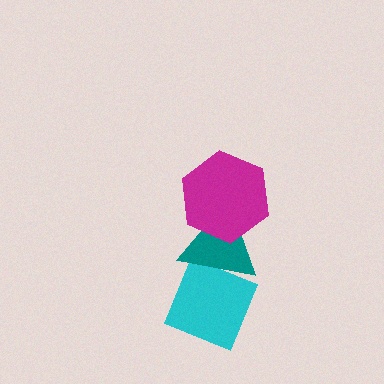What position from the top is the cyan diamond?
The cyan diamond is 3rd from the top.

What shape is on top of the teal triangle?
The magenta hexagon is on top of the teal triangle.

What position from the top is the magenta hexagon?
The magenta hexagon is 1st from the top.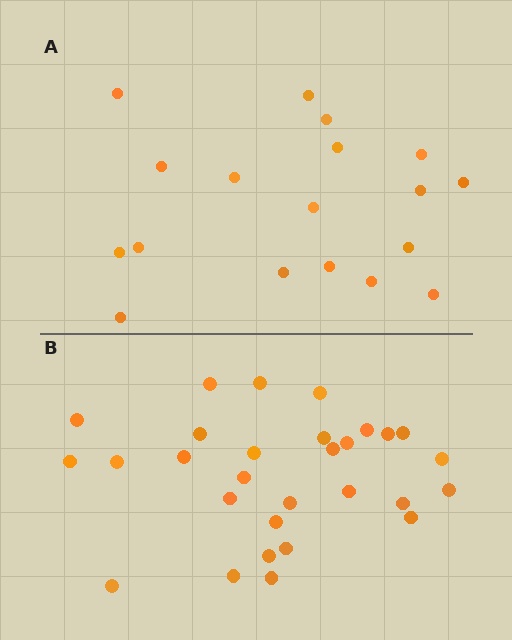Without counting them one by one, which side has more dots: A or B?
Region B (the bottom region) has more dots.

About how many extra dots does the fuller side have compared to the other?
Region B has roughly 12 or so more dots than region A.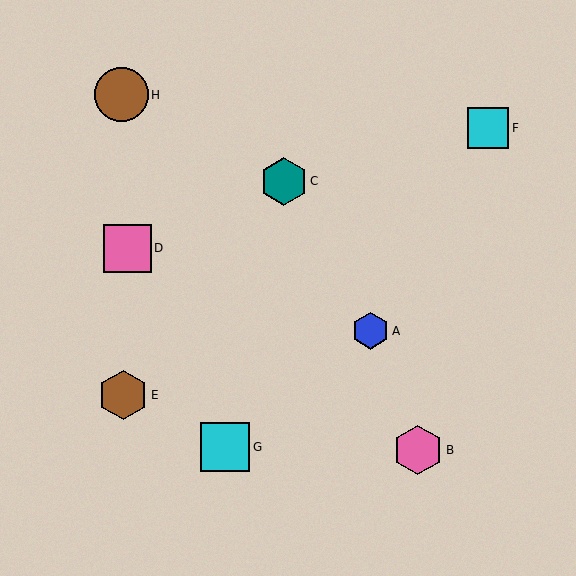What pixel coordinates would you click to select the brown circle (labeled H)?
Click at (121, 95) to select the brown circle H.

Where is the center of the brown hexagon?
The center of the brown hexagon is at (123, 395).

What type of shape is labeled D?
Shape D is a pink square.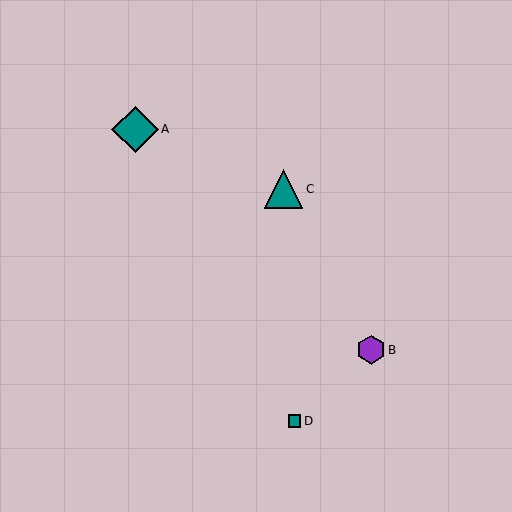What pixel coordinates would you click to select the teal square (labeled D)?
Click at (294, 421) to select the teal square D.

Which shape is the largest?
The teal diamond (labeled A) is the largest.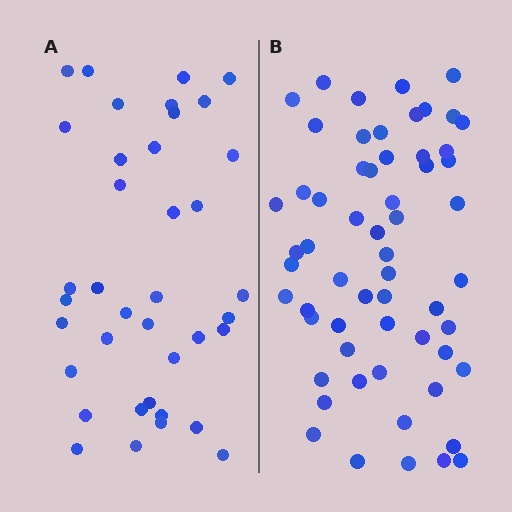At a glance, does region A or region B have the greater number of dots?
Region B (the right region) has more dots.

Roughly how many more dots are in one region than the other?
Region B has approximately 20 more dots than region A.